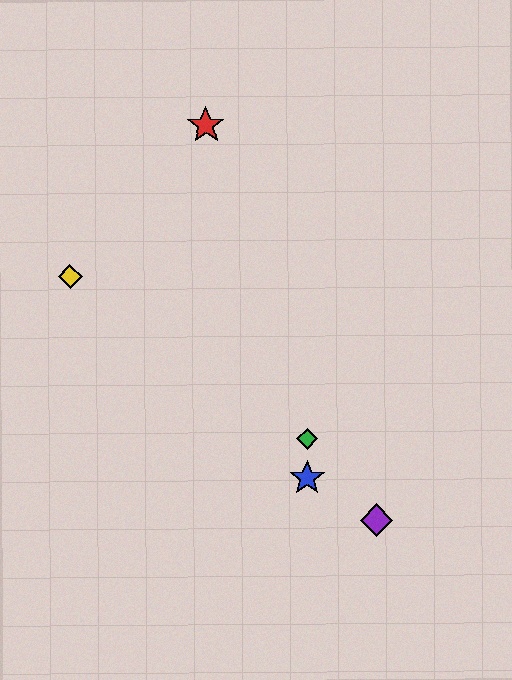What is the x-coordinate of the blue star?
The blue star is at x≈307.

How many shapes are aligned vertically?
2 shapes (the blue star, the green diamond) are aligned vertically.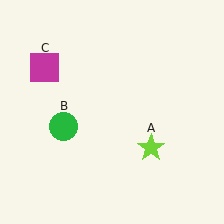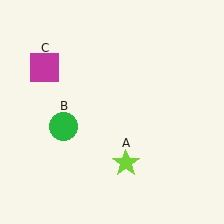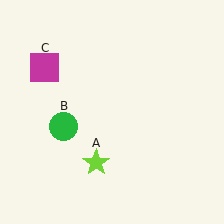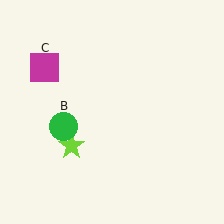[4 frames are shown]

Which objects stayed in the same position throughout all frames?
Green circle (object B) and magenta square (object C) remained stationary.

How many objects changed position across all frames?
1 object changed position: lime star (object A).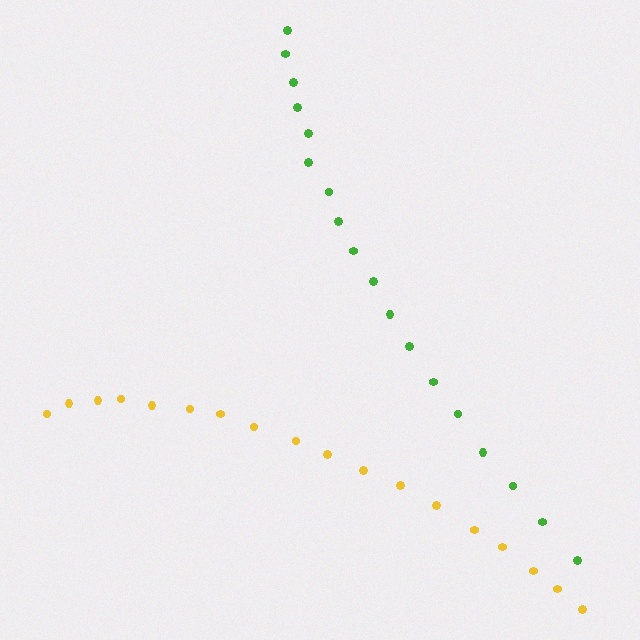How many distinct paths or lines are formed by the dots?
There are 2 distinct paths.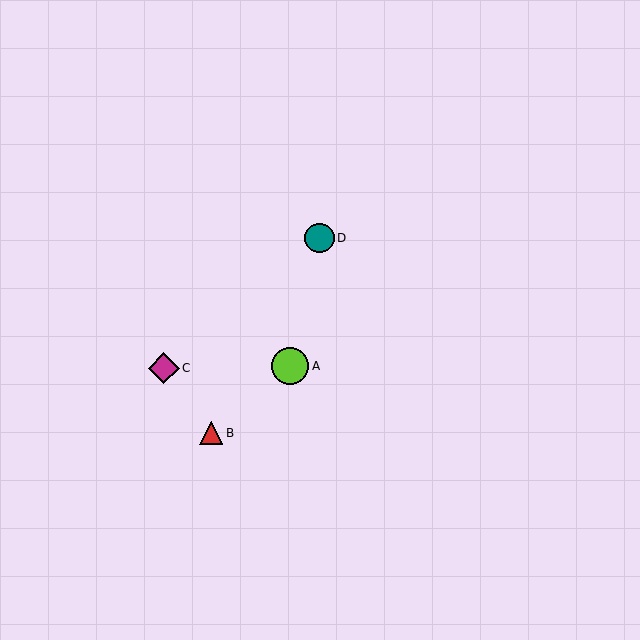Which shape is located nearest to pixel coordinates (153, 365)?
The magenta diamond (labeled C) at (164, 368) is nearest to that location.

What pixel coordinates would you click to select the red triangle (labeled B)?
Click at (211, 433) to select the red triangle B.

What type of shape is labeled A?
Shape A is a lime circle.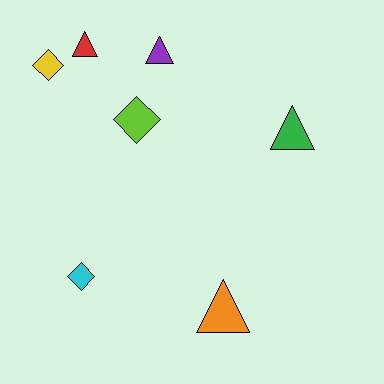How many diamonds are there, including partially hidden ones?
There are 3 diamonds.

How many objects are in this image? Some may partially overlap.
There are 7 objects.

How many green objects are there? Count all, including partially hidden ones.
There is 1 green object.